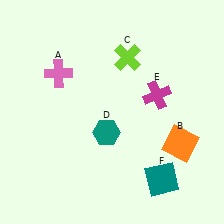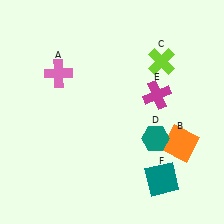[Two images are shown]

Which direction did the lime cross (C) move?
The lime cross (C) moved right.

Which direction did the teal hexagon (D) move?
The teal hexagon (D) moved right.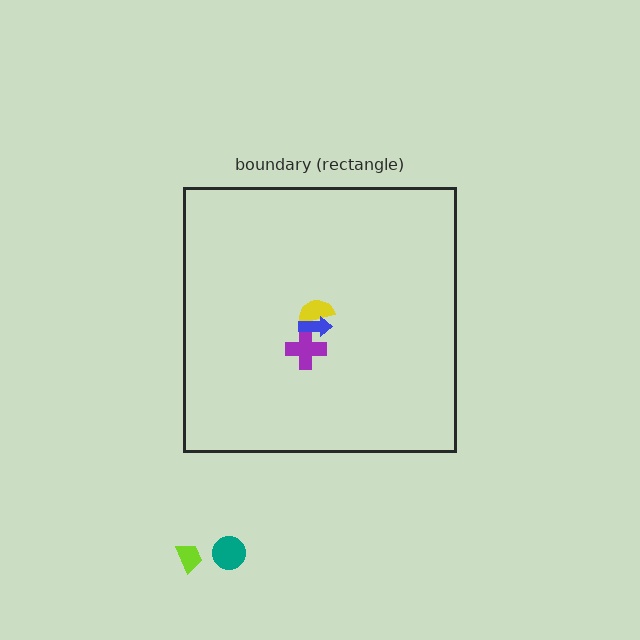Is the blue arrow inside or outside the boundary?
Inside.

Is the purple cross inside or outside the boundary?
Inside.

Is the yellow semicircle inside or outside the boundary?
Inside.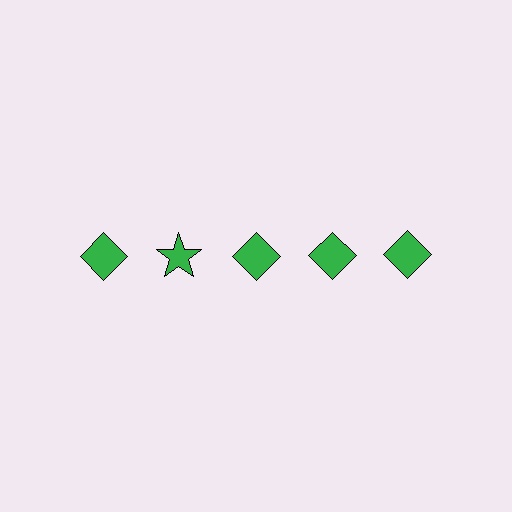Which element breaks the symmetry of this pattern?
The green star in the top row, second from left column breaks the symmetry. All other shapes are green diamonds.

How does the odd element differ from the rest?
It has a different shape: star instead of diamond.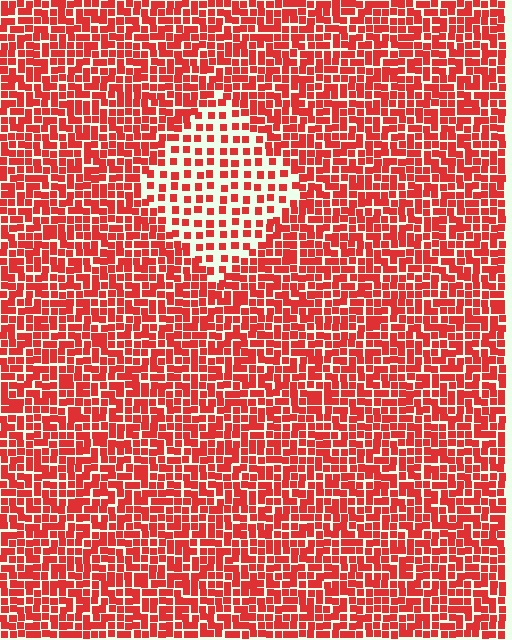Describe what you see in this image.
The image contains small red elements arranged at two different densities. A diamond-shaped region is visible where the elements are less densely packed than the surrounding area.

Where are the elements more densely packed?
The elements are more densely packed outside the diamond boundary.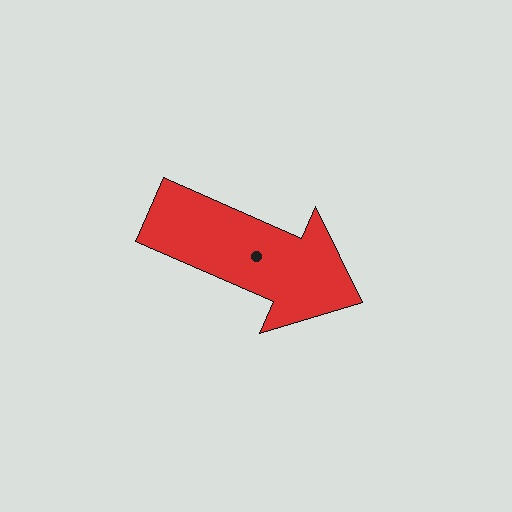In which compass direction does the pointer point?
Southeast.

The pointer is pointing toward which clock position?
Roughly 4 o'clock.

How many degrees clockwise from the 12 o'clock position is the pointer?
Approximately 114 degrees.